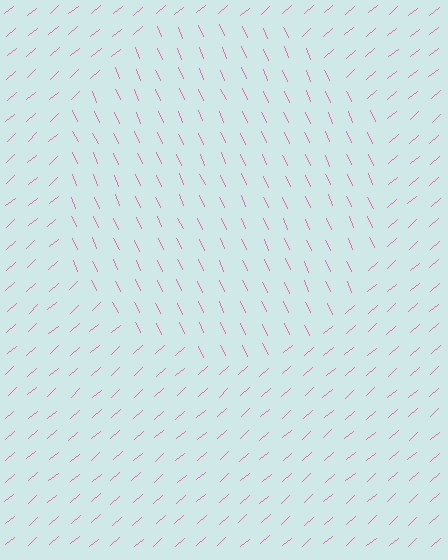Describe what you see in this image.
The image is filled with small pink line segments. A circle region in the image has lines oriented differently from the surrounding lines, creating a visible texture boundary.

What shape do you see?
I see a circle.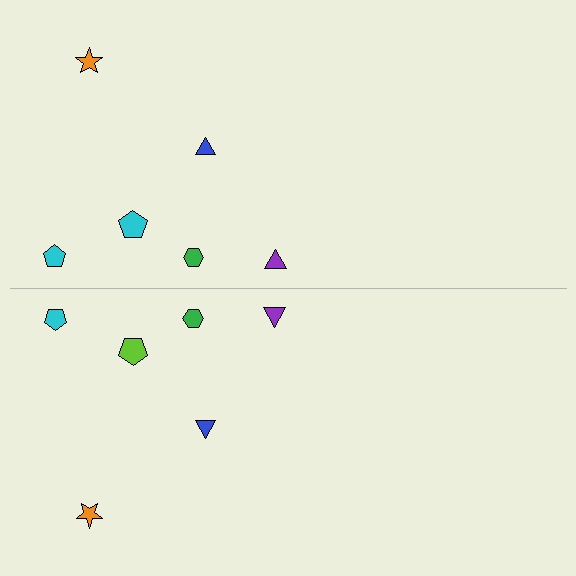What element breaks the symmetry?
The lime pentagon on the bottom side breaks the symmetry — its mirror counterpart is cyan.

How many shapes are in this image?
There are 12 shapes in this image.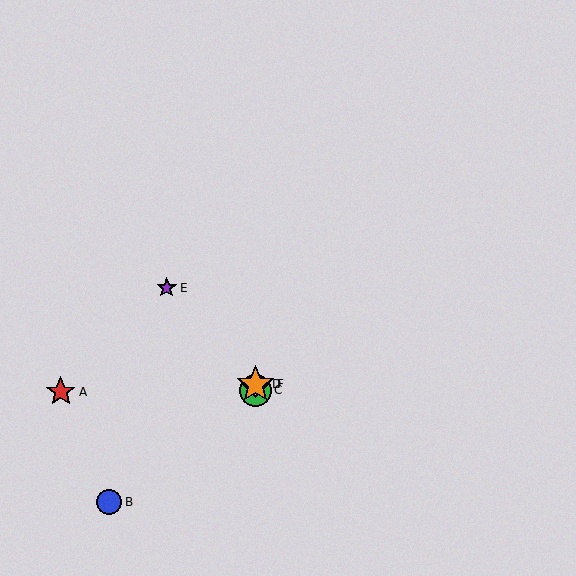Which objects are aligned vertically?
Objects C, D, F are aligned vertically.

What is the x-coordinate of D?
Object D is at x≈255.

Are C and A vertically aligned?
No, C is at x≈255 and A is at x≈61.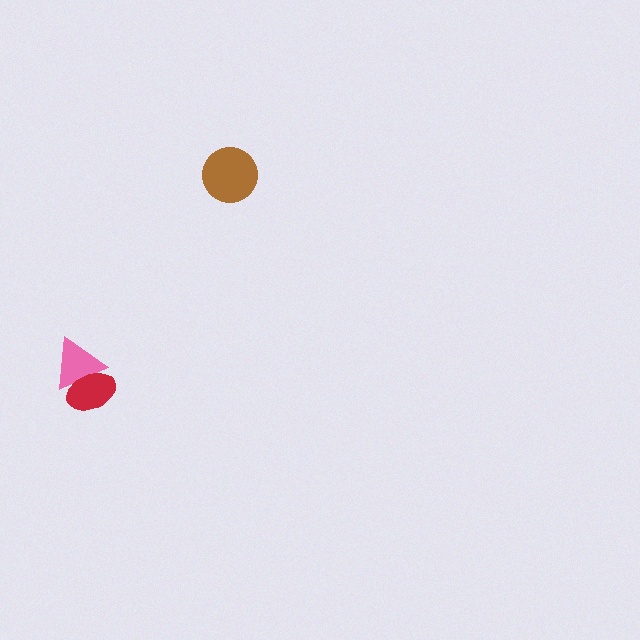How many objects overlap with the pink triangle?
1 object overlaps with the pink triangle.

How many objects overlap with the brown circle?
0 objects overlap with the brown circle.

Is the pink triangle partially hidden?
Yes, it is partially covered by another shape.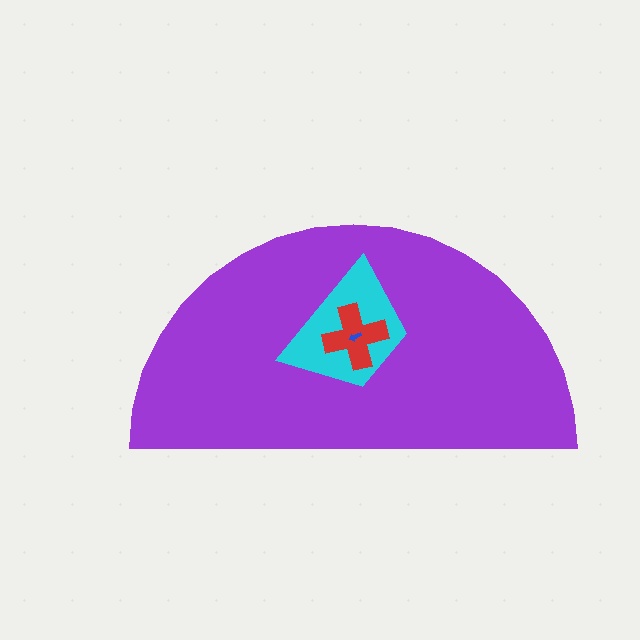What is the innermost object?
The blue arrow.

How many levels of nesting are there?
4.